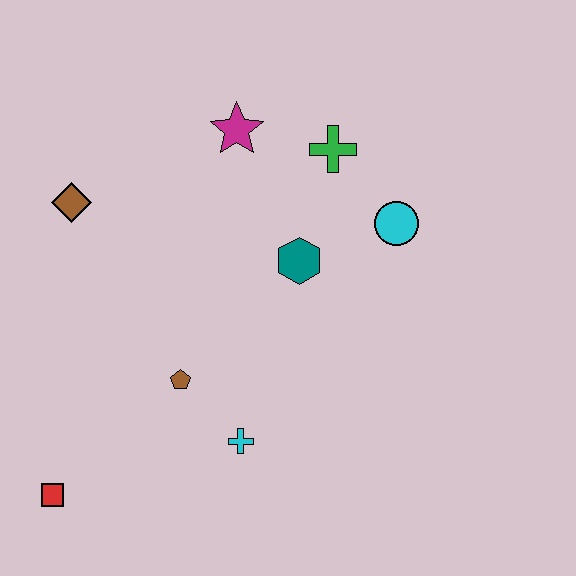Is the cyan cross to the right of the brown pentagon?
Yes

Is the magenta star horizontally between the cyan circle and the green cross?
No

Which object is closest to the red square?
The brown pentagon is closest to the red square.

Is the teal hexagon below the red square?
No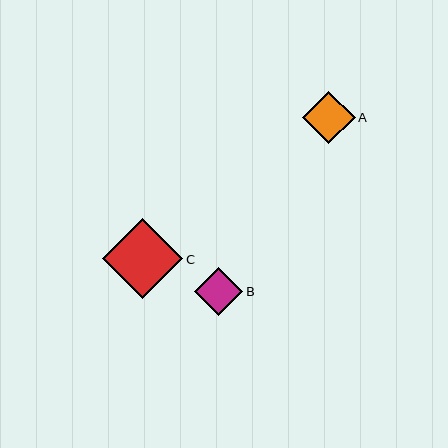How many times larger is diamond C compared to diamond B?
Diamond C is approximately 1.7 times the size of diamond B.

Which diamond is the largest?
Diamond C is the largest with a size of approximately 80 pixels.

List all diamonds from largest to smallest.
From largest to smallest: C, A, B.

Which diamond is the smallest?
Diamond B is the smallest with a size of approximately 48 pixels.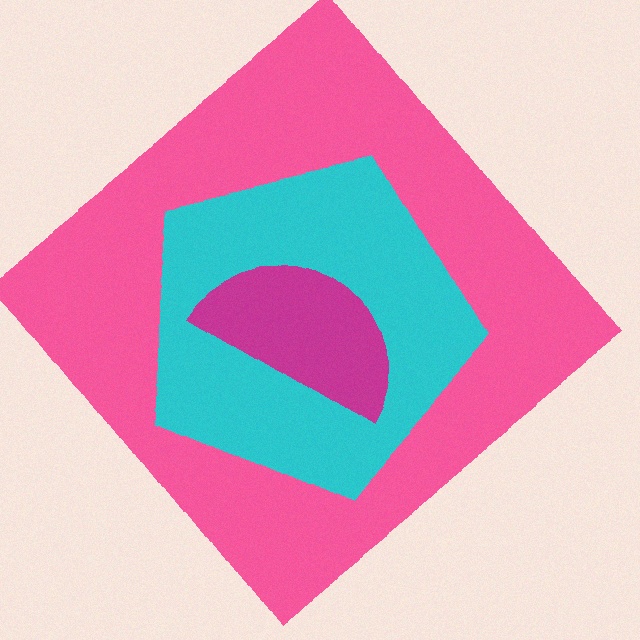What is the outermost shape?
The pink diamond.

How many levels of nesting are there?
3.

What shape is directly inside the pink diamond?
The cyan pentagon.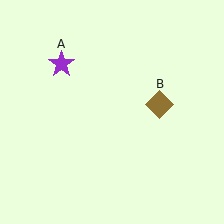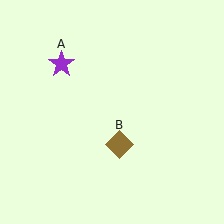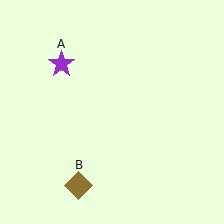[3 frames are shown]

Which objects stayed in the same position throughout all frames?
Purple star (object A) remained stationary.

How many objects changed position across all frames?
1 object changed position: brown diamond (object B).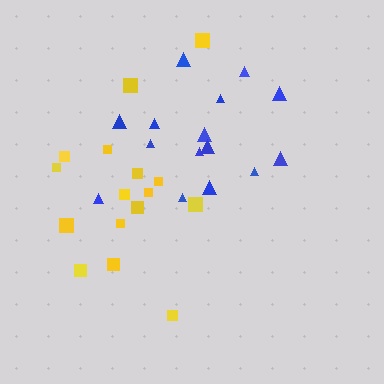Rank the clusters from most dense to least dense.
blue, yellow.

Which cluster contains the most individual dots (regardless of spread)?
Yellow (16).